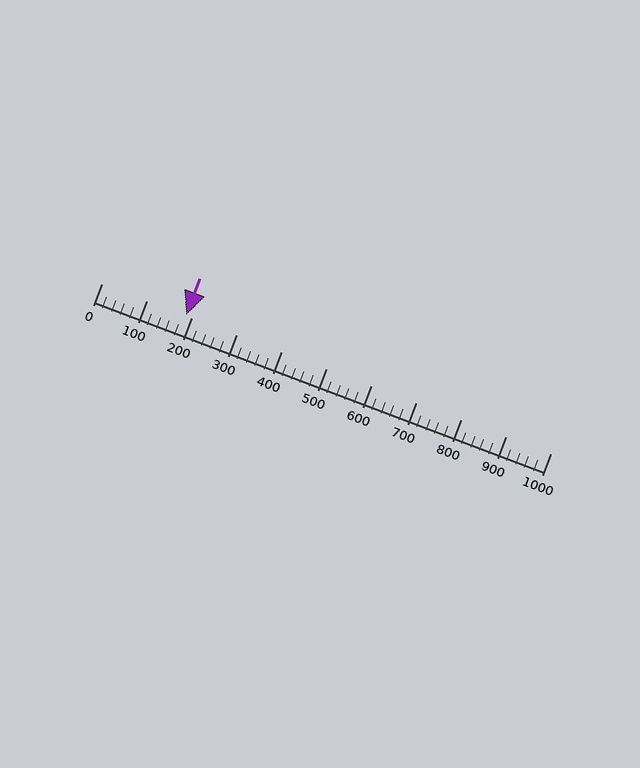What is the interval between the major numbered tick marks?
The major tick marks are spaced 100 units apart.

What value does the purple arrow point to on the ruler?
The purple arrow points to approximately 188.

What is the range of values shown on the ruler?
The ruler shows values from 0 to 1000.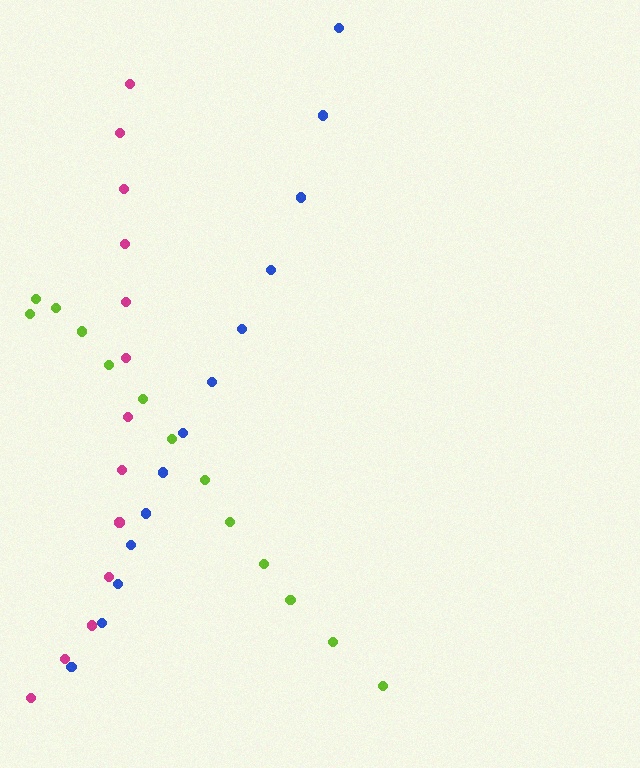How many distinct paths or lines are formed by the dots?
There are 3 distinct paths.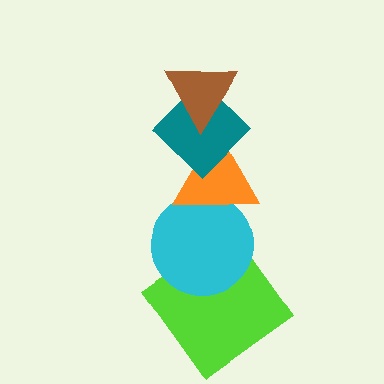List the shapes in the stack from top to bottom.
From top to bottom: the brown triangle, the teal diamond, the orange triangle, the cyan circle, the lime diamond.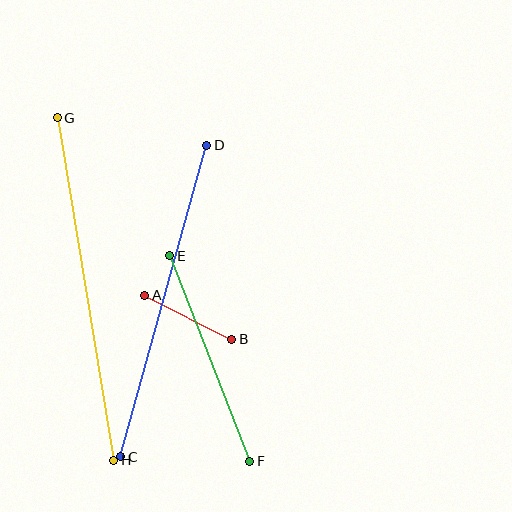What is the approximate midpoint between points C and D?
The midpoint is at approximately (164, 301) pixels.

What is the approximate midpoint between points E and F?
The midpoint is at approximately (210, 359) pixels.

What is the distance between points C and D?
The distance is approximately 323 pixels.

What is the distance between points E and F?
The distance is approximately 221 pixels.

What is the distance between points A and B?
The distance is approximately 97 pixels.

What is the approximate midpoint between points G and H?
The midpoint is at approximately (86, 289) pixels.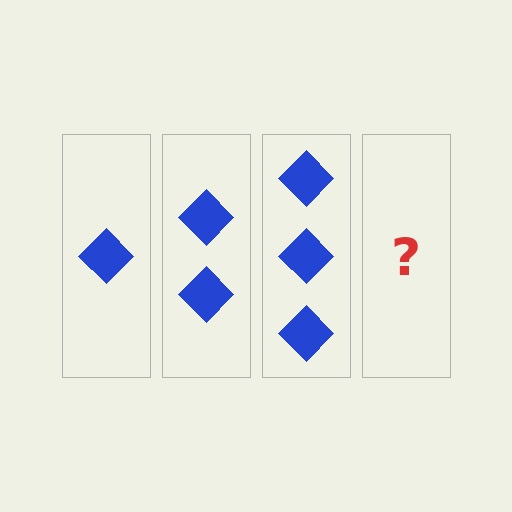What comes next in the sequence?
The next element should be 4 diamonds.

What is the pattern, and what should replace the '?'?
The pattern is that each step adds one more diamond. The '?' should be 4 diamonds.